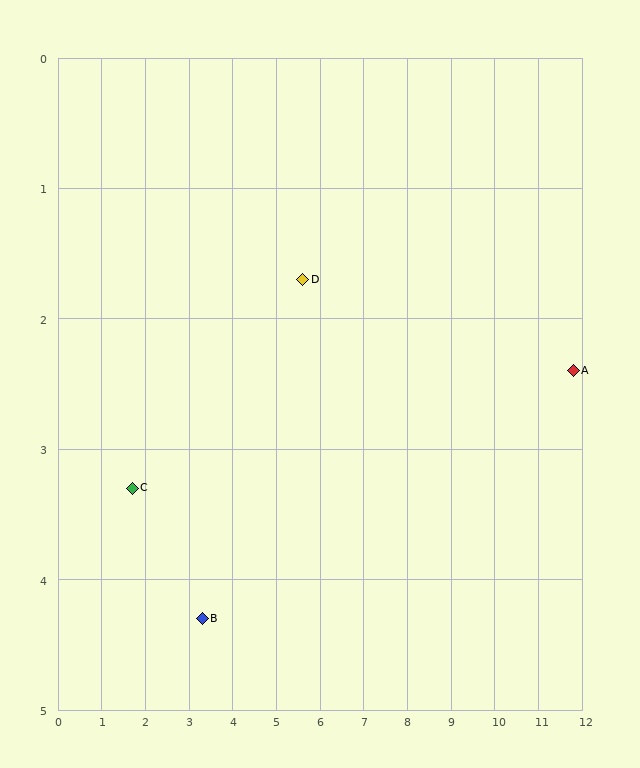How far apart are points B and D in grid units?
Points B and D are about 3.5 grid units apart.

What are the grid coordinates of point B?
Point B is at approximately (3.3, 4.3).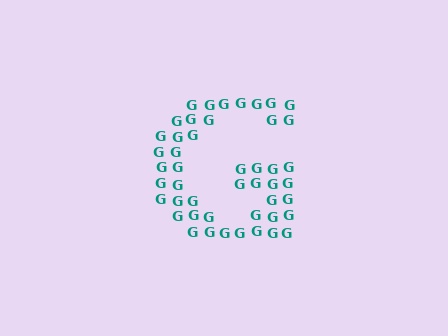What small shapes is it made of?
It is made of small letter G's.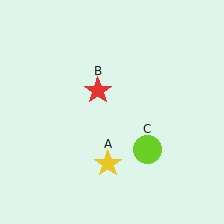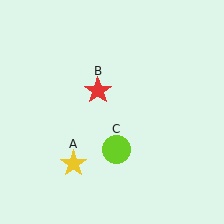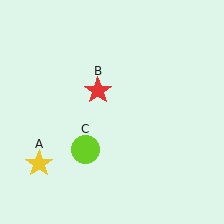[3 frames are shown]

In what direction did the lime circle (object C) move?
The lime circle (object C) moved left.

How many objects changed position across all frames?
2 objects changed position: yellow star (object A), lime circle (object C).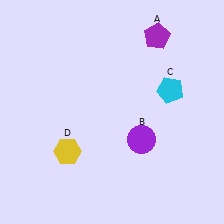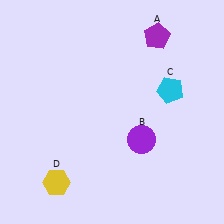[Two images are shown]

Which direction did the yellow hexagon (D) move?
The yellow hexagon (D) moved down.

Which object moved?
The yellow hexagon (D) moved down.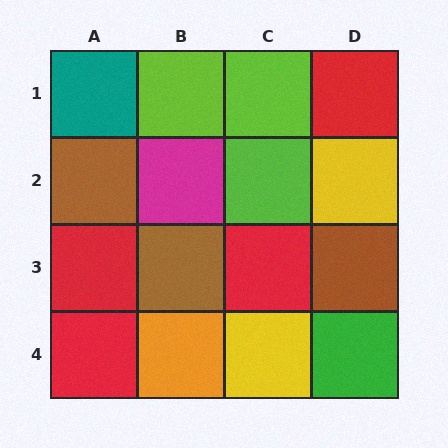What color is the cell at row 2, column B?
Magenta.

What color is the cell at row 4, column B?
Orange.